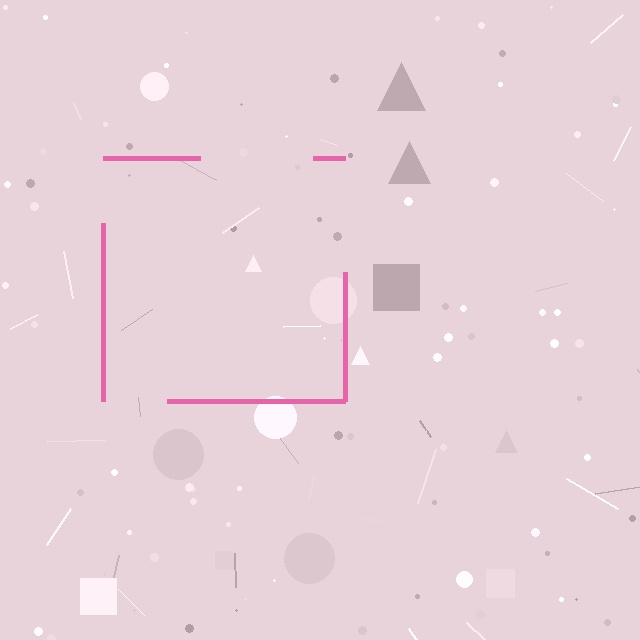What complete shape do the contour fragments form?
The contour fragments form a square.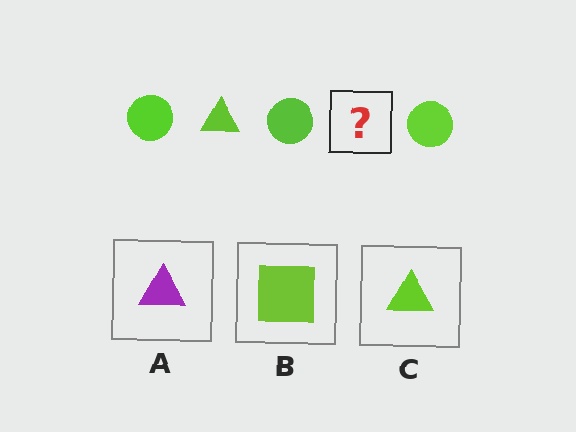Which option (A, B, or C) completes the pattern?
C.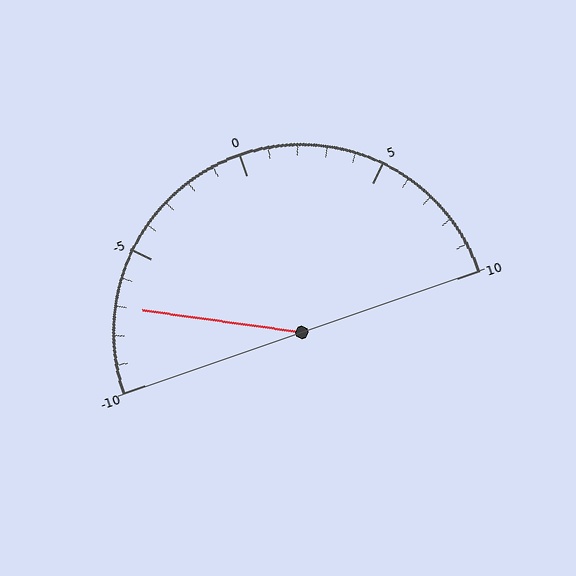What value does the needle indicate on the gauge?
The needle indicates approximately -7.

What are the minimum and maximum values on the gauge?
The gauge ranges from -10 to 10.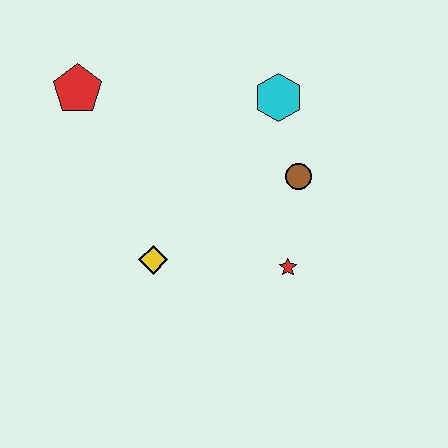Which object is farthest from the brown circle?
The red pentagon is farthest from the brown circle.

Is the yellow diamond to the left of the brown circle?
Yes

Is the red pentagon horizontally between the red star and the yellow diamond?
No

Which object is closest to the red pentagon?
The yellow diamond is closest to the red pentagon.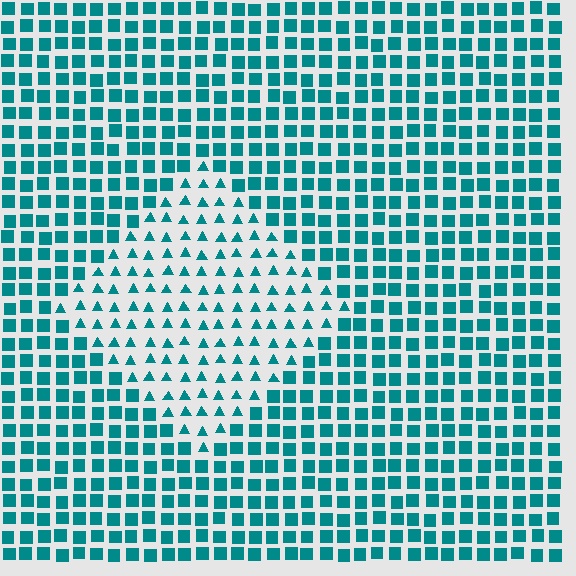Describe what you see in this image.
The image is filled with small teal elements arranged in a uniform grid. A diamond-shaped region contains triangles, while the surrounding area contains squares. The boundary is defined purely by the change in element shape.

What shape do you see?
I see a diamond.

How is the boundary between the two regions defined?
The boundary is defined by a change in element shape: triangles inside vs. squares outside. All elements share the same color and spacing.